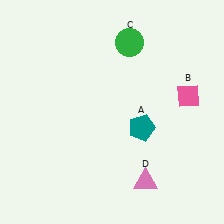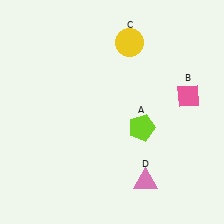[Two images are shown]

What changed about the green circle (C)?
In Image 1, C is green. In Image 2, it changed to yellow.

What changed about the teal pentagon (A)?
In Image 1, A is teal. In Image 2, it changed to lime.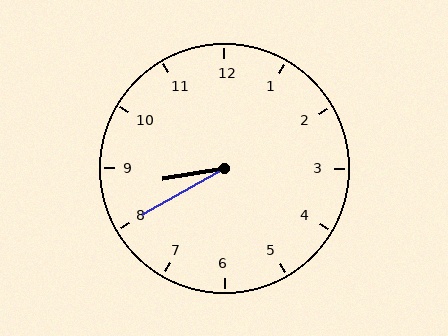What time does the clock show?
8:40.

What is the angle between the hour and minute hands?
Approximately 20 degrees.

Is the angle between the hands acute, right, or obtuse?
It is acute.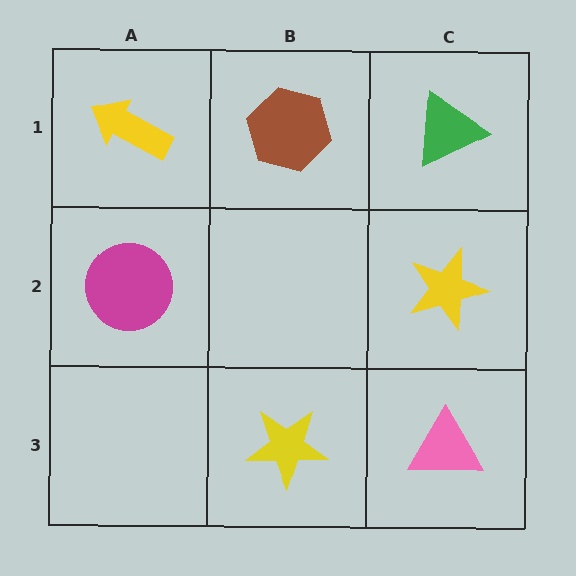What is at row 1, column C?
A green triangle.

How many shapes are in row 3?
2 shapes.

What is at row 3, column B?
A yellow star.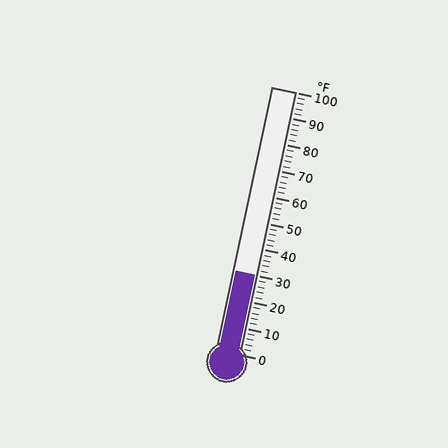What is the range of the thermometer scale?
The thermometer scale ranges from 0°F to 100°F.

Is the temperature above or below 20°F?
The temperature is above 20°F.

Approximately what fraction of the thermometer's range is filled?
The thermometer is filled to approximately 30% of its range.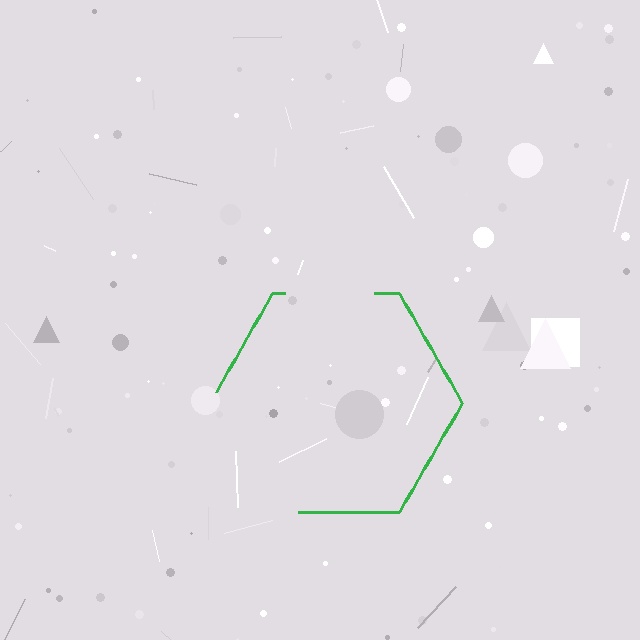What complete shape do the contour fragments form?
The contour fragments form a hexagon.